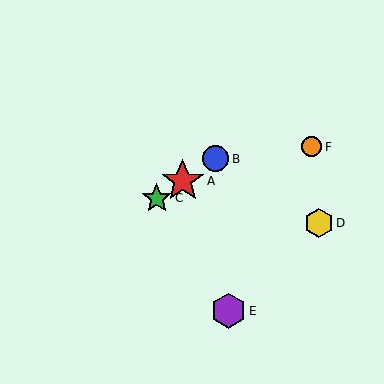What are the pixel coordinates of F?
Object F is at (312, 147).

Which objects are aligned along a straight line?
Objects A, B, C are aligned along a straight line.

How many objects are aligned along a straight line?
3 objects (A, B, C) are aligned along a straight line.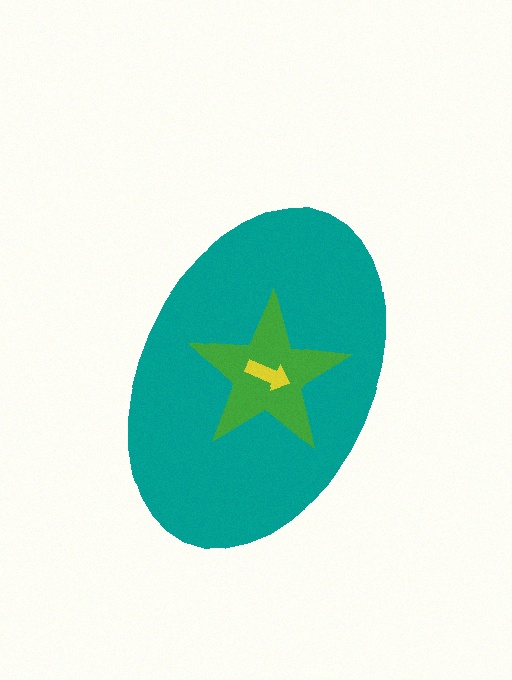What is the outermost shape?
The teal ellipse.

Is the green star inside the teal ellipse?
Yes.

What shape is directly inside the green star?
The yellow arrow.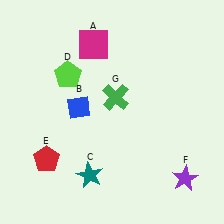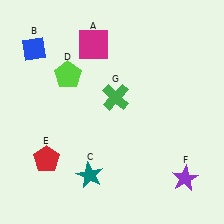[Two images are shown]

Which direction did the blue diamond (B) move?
The blue diamond (B) moved up.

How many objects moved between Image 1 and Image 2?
1 object moved between the two images.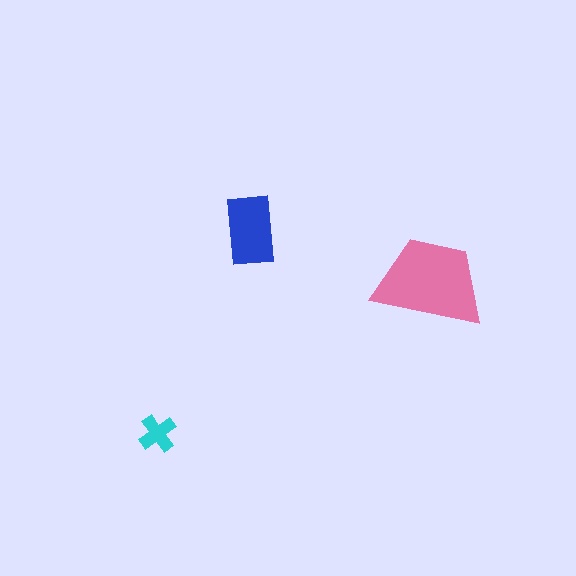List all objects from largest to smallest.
The pink trapezoid, the blue rectangle, the cyan cross.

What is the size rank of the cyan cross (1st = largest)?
3rd.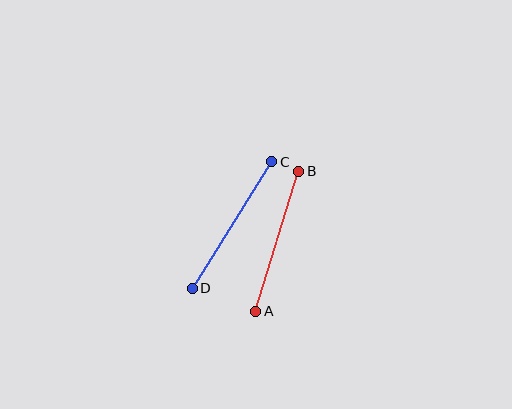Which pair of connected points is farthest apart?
Points C and D are farthest apart.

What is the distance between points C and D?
The distance is approximately 149 pixels.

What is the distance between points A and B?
The distance is approximately 147 pixels.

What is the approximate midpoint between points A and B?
The midpoint is at approximately (277, 241) pixels.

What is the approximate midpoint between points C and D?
The midpoint is at approximately (232, 225) pixels.